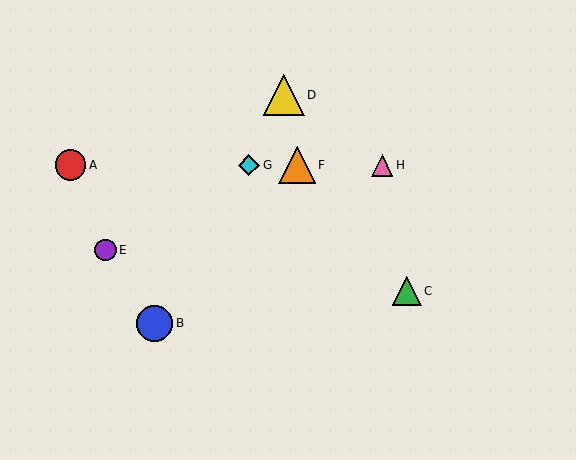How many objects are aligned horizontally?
4 objects (A, F, G, H) are aligned horizontally.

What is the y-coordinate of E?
Object E is at y≈250.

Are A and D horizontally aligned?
No, A is at y≈165 and D is at y≈95.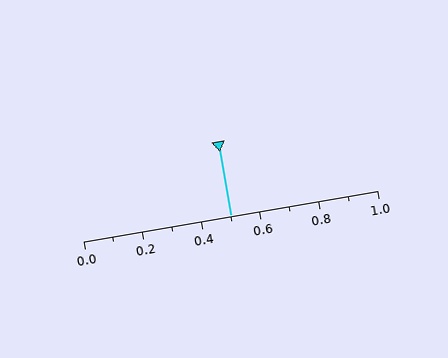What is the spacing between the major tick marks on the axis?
The major ticks are spaced 0.2 apart.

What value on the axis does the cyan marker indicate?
The marker indicates approximately 0.5.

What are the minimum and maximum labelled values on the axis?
The axis runs from 0.0 to 1.0.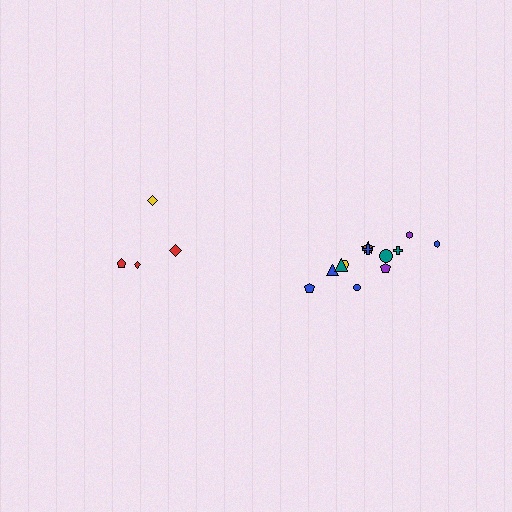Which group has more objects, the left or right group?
The right group.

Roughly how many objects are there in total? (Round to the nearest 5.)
Roughly 15 objects in total.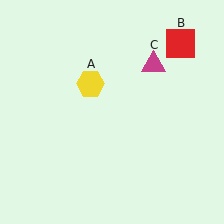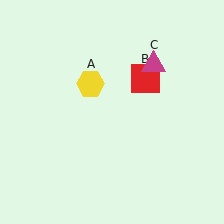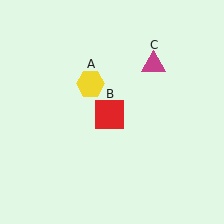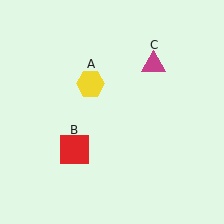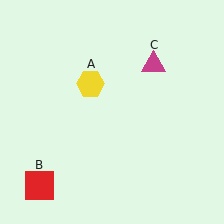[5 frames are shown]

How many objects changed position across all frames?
1 object changed position: red square (object B).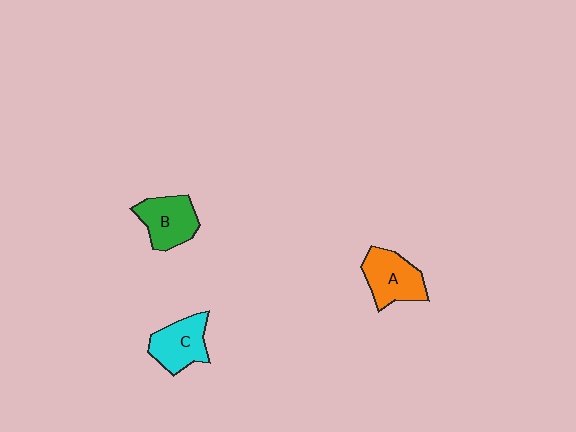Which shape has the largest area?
Shape A (orange).